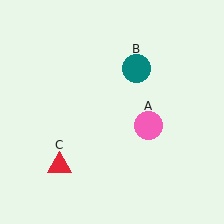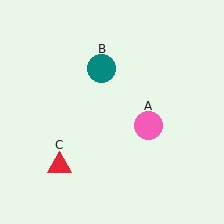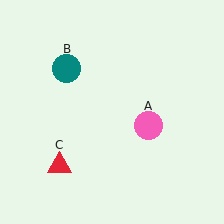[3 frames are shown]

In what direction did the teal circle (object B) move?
The teal circle (object B) moved left.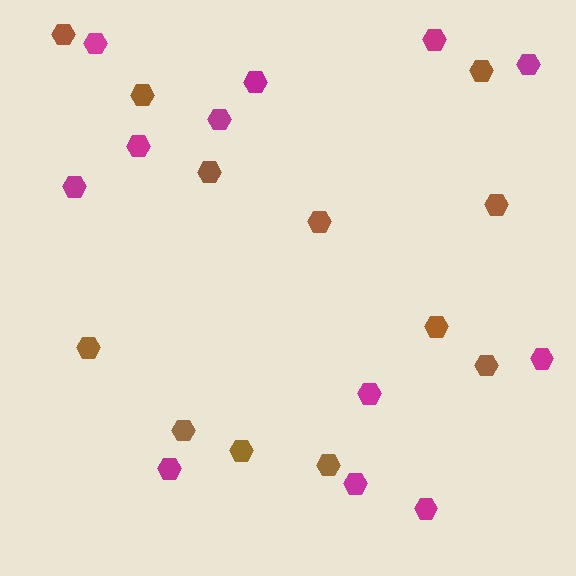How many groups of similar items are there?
There are 2 groups: one group of brown hexagons (12) and one group of magenta hexagons (12).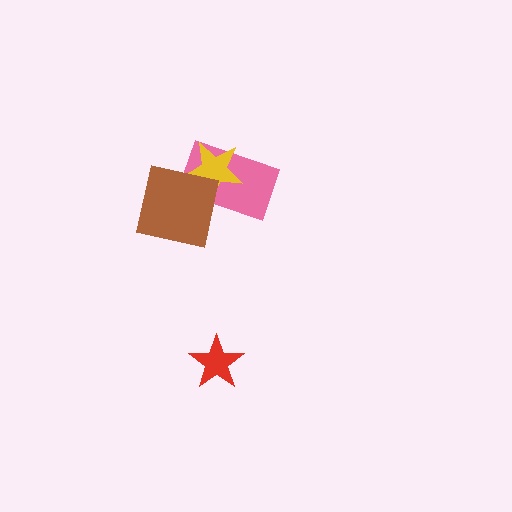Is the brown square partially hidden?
No, no other shape covers it.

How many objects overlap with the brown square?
2 objects overlap with the brown square.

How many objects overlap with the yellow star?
2 objects overlap with the yellow star.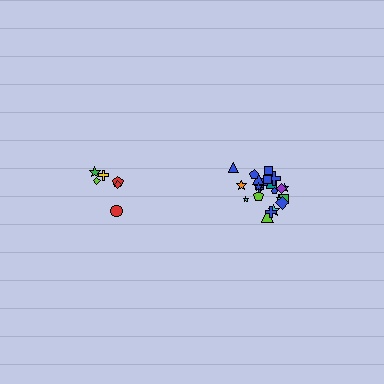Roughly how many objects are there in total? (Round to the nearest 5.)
Roughly 30 objects in total.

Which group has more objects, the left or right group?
The right group.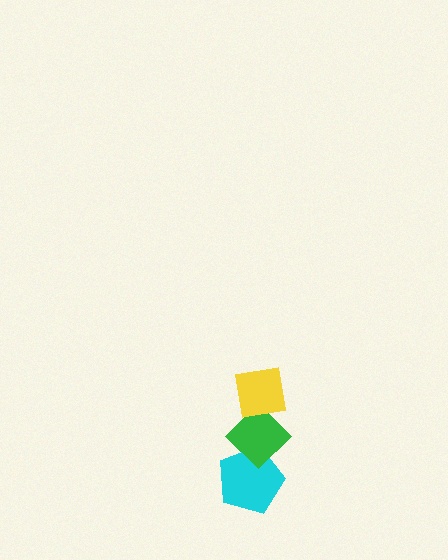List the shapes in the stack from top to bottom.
From top to bottom: the yellow square, the green diamond, the cyan pentagon.